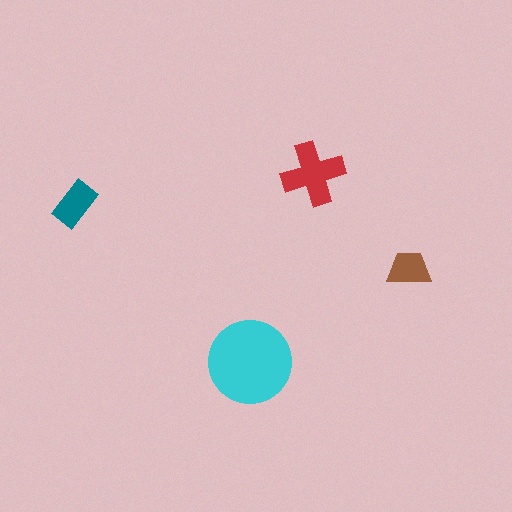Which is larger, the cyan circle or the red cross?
The cyan circle.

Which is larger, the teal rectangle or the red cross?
The red cross.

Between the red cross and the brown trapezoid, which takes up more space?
The red cross.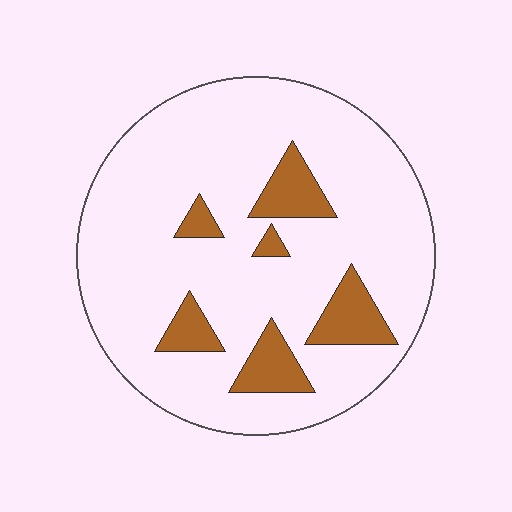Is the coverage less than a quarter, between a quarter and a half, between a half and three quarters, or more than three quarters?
Less than a quarter.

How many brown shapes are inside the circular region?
6.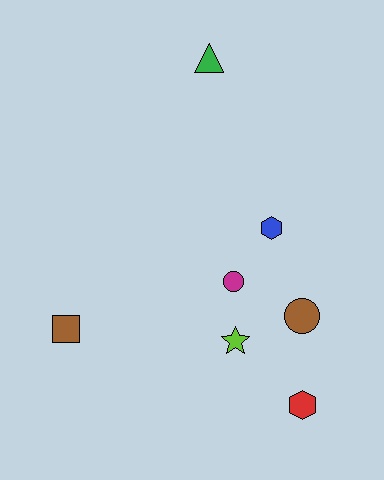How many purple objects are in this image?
There are no purple objects.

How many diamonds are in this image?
There are no diamonds.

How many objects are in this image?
There are 7 objects.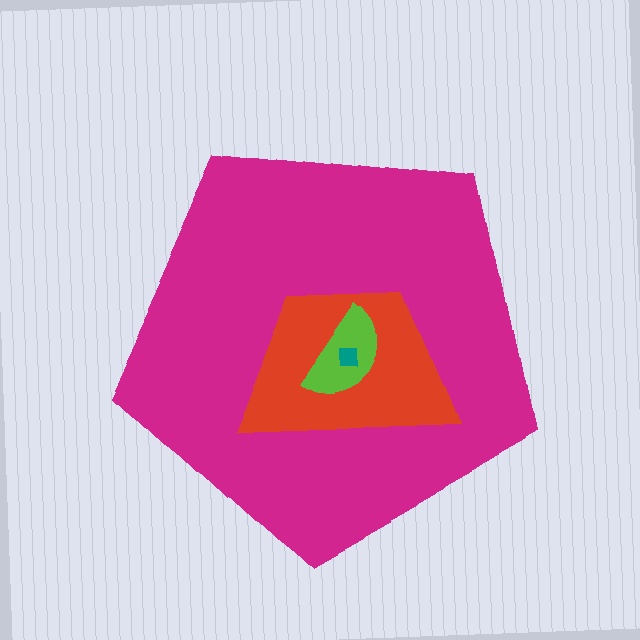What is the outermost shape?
The magenta pentagon.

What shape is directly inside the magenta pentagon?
The red trapezoid.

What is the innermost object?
The teal square.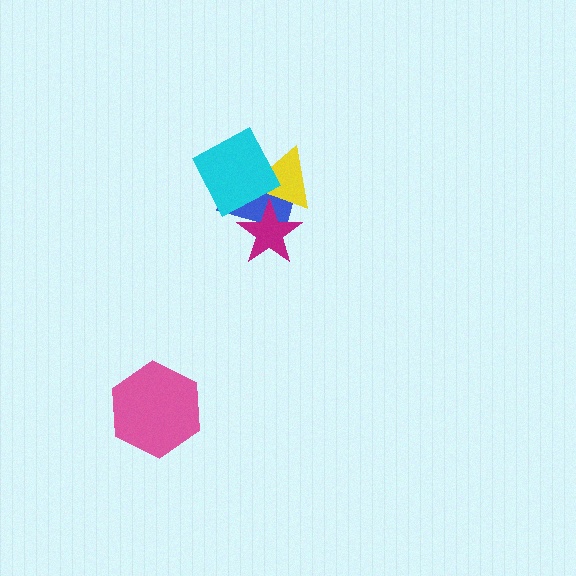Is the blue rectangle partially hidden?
Yes, it is partially covered by another shape.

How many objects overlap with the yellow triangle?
3 objects overlap with the yellow triangle.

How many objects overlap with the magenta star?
2 objects overlap with the magenta star.